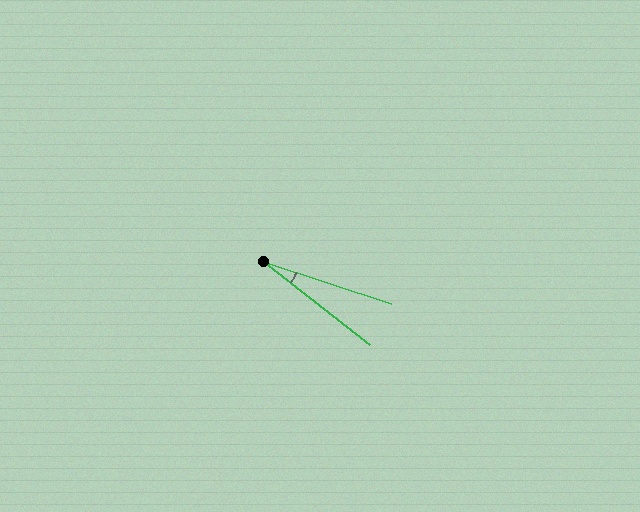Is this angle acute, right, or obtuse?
It is acute.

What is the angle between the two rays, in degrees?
Approximately 20 degrees.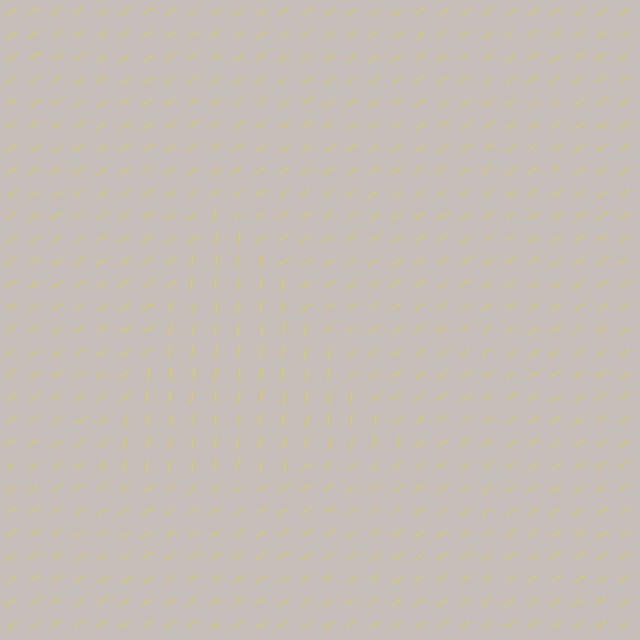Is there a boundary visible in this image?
Yes, there is a texture boundary formed by a change in line orientation.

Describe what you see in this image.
The image is filled with small yellow line segments. A triangle region in the image has lines oriented differently from the surrounding lines, creating a visible texture boundary.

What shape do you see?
I see a triangle.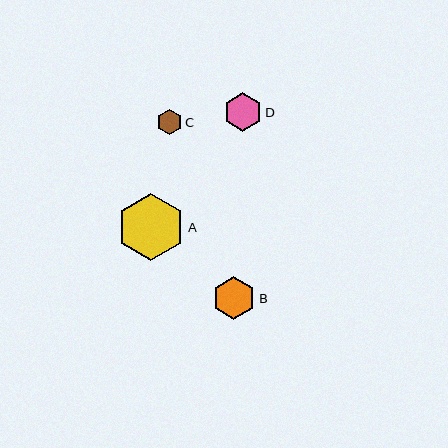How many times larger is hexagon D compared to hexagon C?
Hexagon D is approximately 1.6 times the size of hexagon C.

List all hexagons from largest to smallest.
From largest to smallest: A, B, D, C.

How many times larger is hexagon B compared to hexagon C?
Hexagon B is approximately 1.7 times the size of hexagon C.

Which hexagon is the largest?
Hexagon A is the largest with a size of approximately 67 pixels.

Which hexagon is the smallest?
Hexagon C is the smallest with a size of approximately 25 pixels.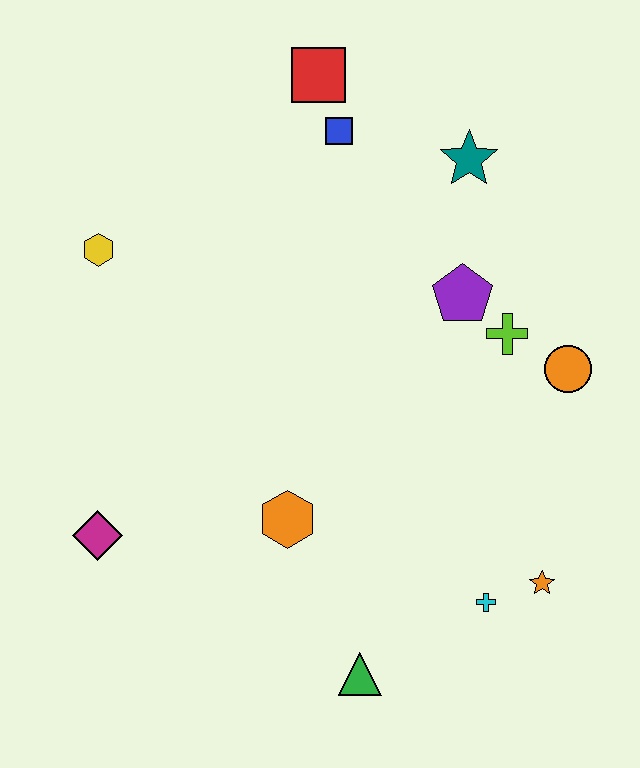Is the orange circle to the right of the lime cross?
Yes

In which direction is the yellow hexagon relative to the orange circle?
The yellow hexagon is to the left of the orange circle.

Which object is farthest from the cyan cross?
The red square is farthest from the cyan cross.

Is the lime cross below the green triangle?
No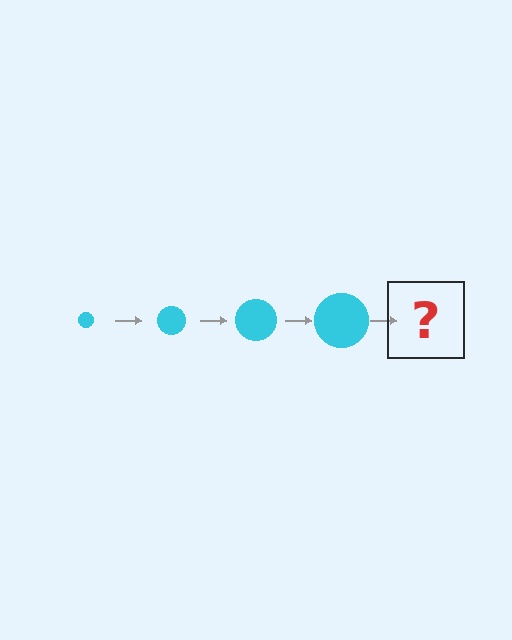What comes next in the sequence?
The next element should be a cyan circle, larger than the previous one.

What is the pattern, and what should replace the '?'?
The pattern is that the circle gets progressively larger each step. The '?' should be a cyan circle, larger than the previous one.